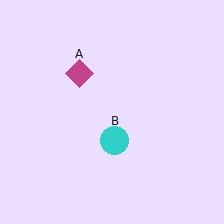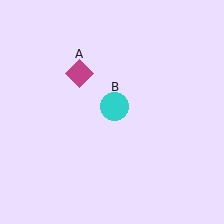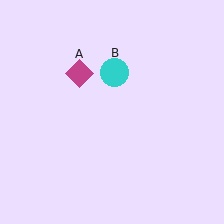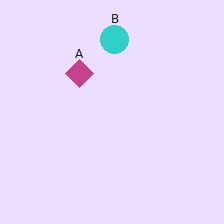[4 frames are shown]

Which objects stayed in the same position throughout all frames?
Magenta diamond (object A) remained stationary.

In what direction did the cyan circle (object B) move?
The cyan circle (object B) moved up.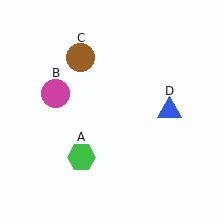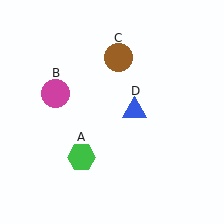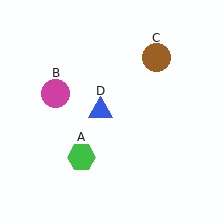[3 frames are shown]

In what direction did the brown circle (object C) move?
The brown circle (object C) moved right.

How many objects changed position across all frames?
2 objects changed position: brown circle (object C), blue triangle (object D).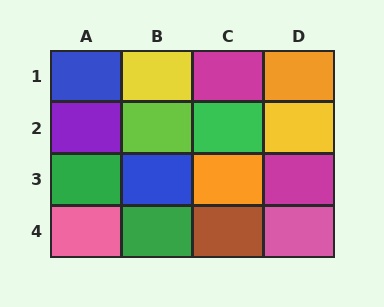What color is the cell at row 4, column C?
Brown.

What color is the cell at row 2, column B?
Lime.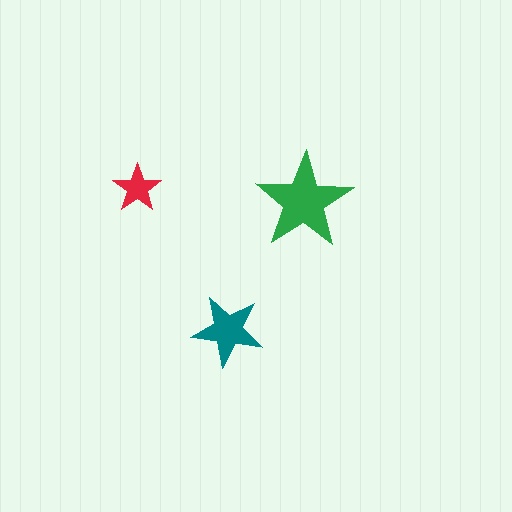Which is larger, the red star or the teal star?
The teal one.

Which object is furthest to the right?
The green star is rightmost.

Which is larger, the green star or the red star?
The green one.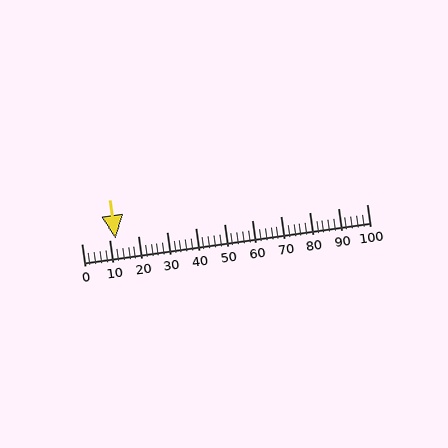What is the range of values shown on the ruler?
The ruler shows values from 0 to 100.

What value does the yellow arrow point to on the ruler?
The yellow arrow points to approximately 12.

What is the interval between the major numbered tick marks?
The major tick marks are spaced 10 units apart.